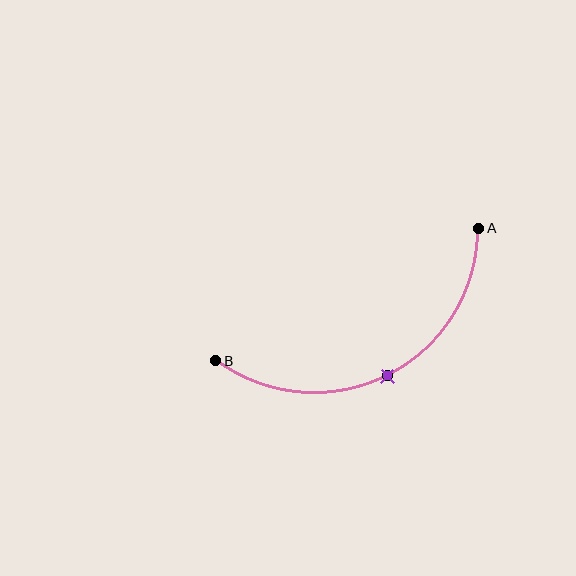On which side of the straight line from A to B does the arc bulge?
The arc bulges below the straight line connecting A and B.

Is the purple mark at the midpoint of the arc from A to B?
Yes. The purple mark lies on the arc at equal arc-length from both A and B — it is the arc midpoint.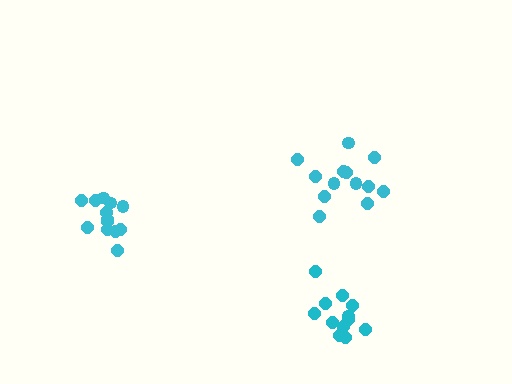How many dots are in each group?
Group 1: 12 dots, Group 2: 13 dots, Group 3: 13 dots (38 total).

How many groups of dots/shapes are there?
There are 3 groups.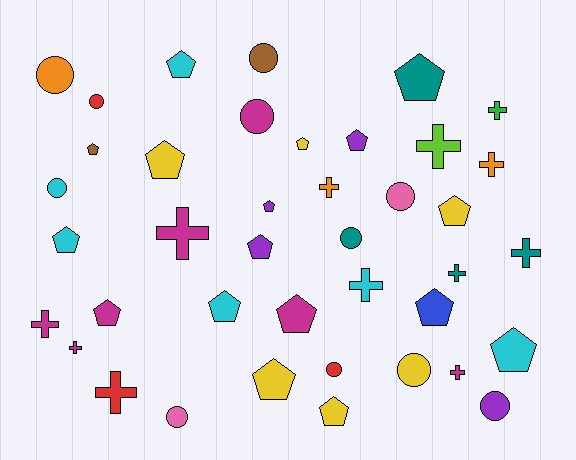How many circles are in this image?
There are 11 circles.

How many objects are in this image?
There are 40 objects.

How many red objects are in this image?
There are 3 red objects.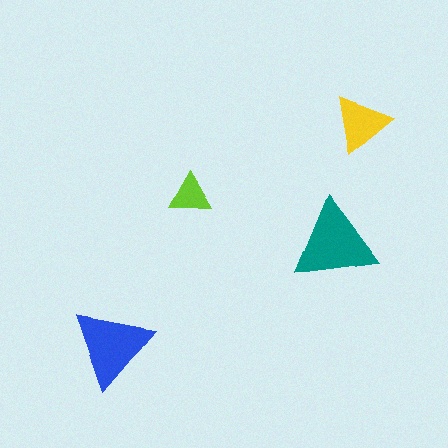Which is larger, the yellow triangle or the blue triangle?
The blue one.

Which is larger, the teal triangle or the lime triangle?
The teal one.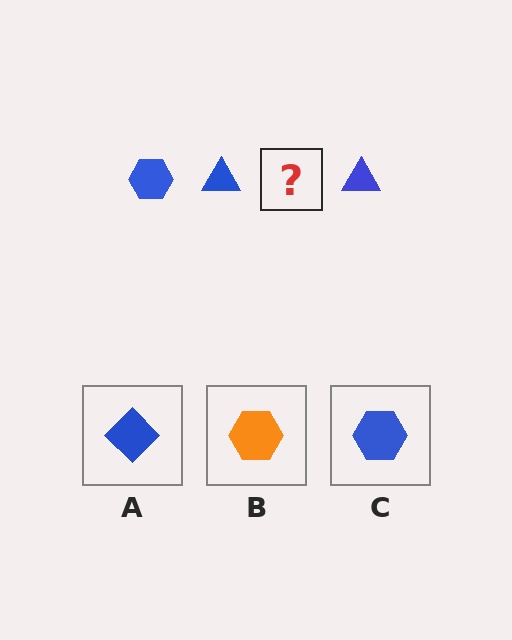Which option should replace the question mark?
Option C.